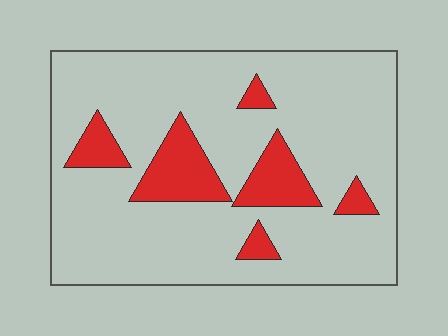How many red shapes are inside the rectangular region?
6.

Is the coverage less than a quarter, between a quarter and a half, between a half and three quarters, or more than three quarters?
Less than a quarter.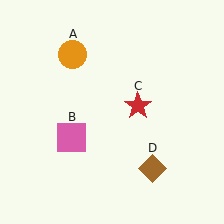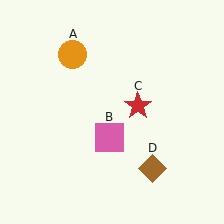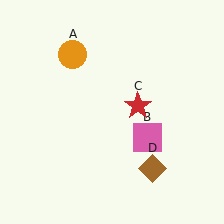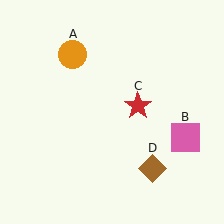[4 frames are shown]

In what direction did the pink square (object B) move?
The pink square (object B) moved right.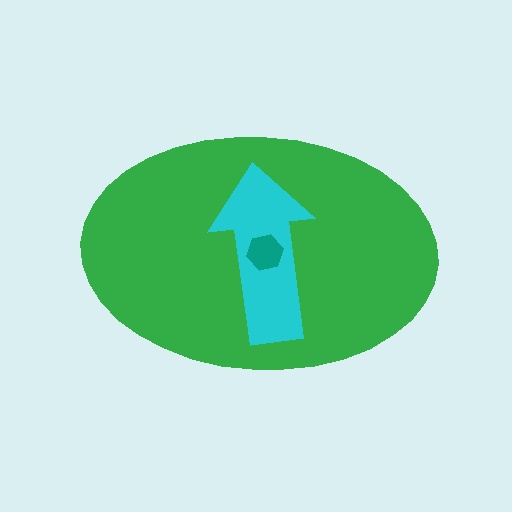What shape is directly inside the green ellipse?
The cyan arrow.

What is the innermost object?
The teal hexagon.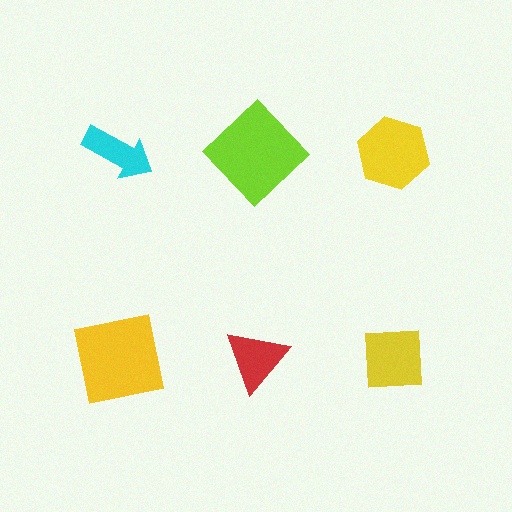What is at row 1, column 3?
A yellow hexagon.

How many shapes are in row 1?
3 shapes.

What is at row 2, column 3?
A yellow square.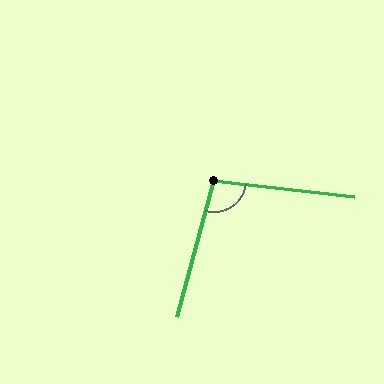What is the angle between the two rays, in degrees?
Approximately 99 degrees.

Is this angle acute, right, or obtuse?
It is obtuse.